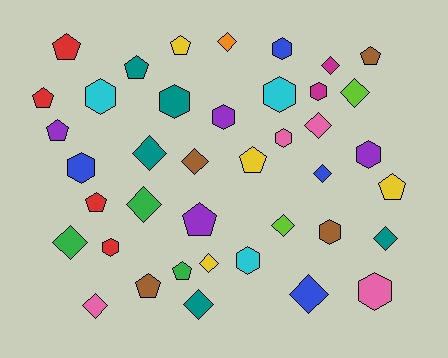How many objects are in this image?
There are 40 objects.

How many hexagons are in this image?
There are 13 hexagons.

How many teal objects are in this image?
There are 5 teal objects.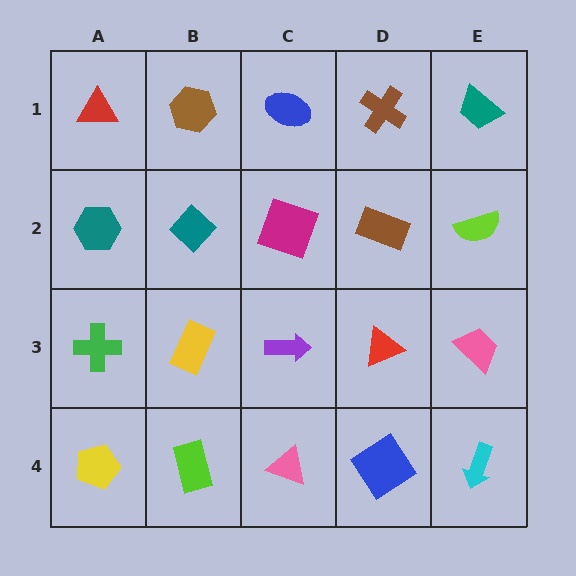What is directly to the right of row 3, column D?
A pink trapezoid.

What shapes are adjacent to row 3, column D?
A brown rectangle (row 2, column D), a blue diamond (row 4, column D), a purple arrow (row 3, column C), a pink trapezoid (row 3, column E).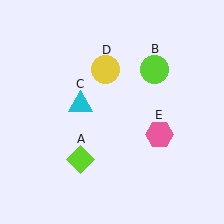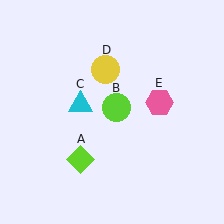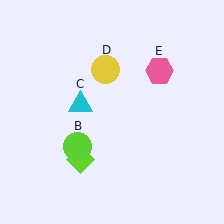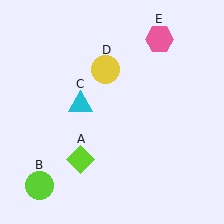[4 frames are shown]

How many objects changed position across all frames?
2 objects changed position: lime circle (object B), pink hexagon (object E).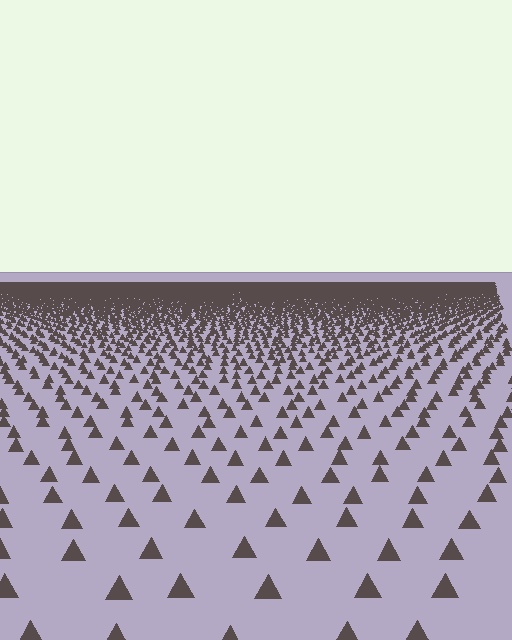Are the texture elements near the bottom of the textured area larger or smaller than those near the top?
Larger. Near the bottom, elements are closer to the viewer and appear at a bigger on-screen size.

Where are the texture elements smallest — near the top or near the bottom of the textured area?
Near the top.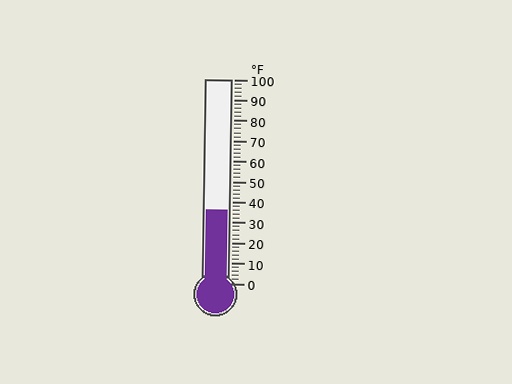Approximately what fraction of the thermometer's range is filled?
The thermometer is filled to approximately 35% of its range.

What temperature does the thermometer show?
The thermometer shows approximately 36°F.